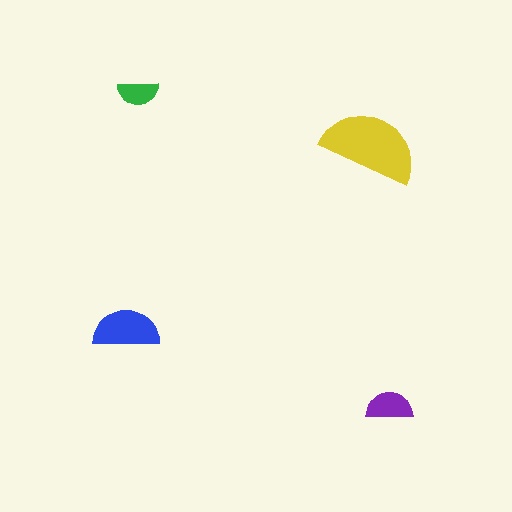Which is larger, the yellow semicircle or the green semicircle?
The yellow one.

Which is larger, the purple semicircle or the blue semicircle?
The blue one.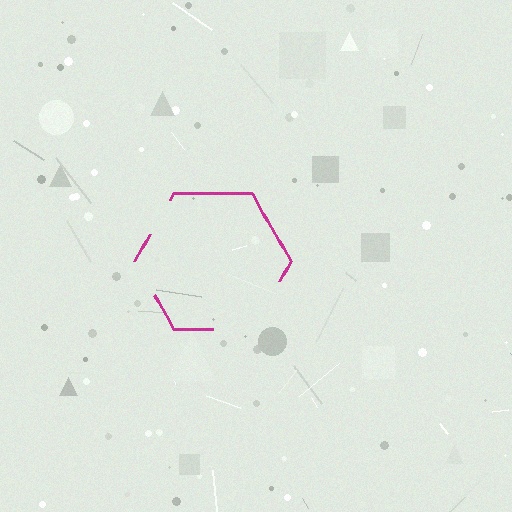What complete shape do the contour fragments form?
The contour fragments form a hexagon.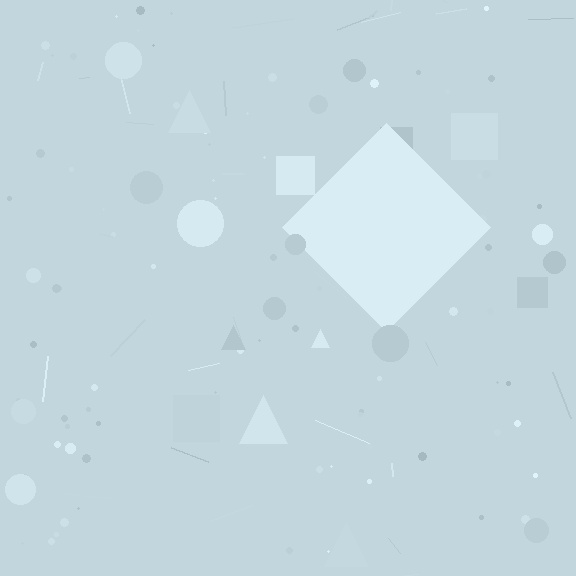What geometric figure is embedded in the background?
A diamond is embedded in the background.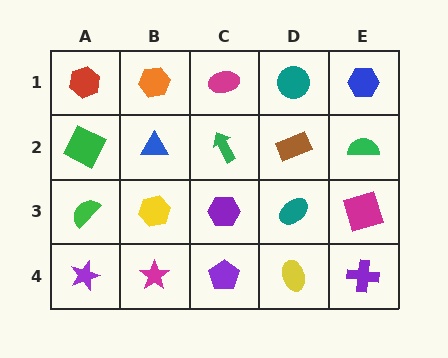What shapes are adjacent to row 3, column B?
A blue triangle (row 2, column B), a magenta star (row 4, column B), a green semicircle (row 3, column A), a purple hexagon (row 3, column C).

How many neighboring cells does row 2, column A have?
3.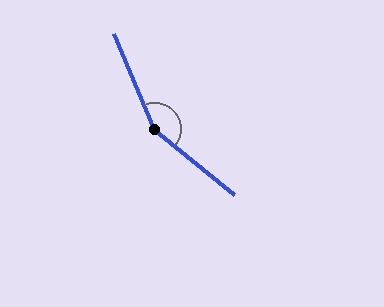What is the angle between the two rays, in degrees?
Approximately 153 degrees.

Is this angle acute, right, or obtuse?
It is obtuse.